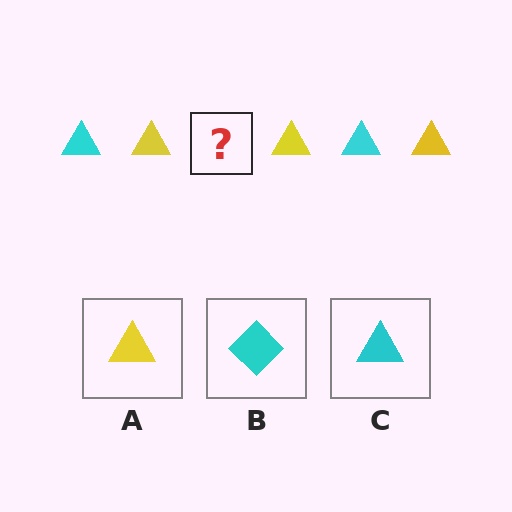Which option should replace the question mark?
Option C.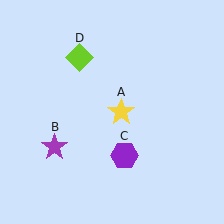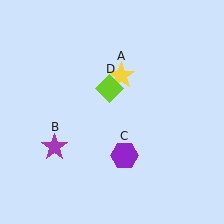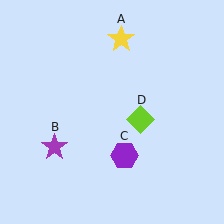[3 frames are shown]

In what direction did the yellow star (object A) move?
The yellow star (object A) moved up.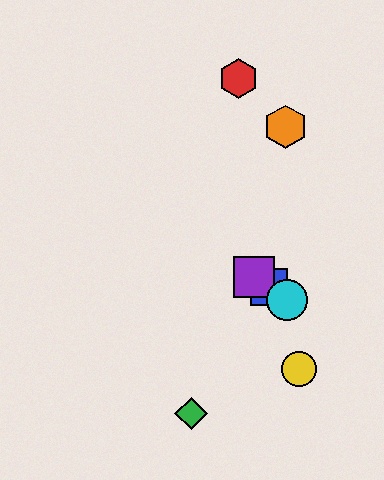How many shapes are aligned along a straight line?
3 shapes (the blue square, the purple square, the cyan circle) are aligned along a straight line.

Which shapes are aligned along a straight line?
The blue square, the purple square, the cyan circle are aligned along a straight line.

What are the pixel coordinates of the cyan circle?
The cyan circle is at (287, 300).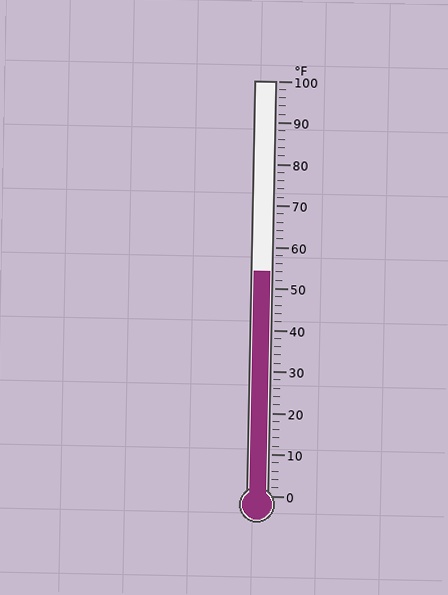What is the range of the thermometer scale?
The thermometer scale ranges from 0°F to 100°F.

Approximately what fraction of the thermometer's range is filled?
The thermometer is filled to approximately 55% of its range.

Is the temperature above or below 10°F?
The temperature is above 10°F.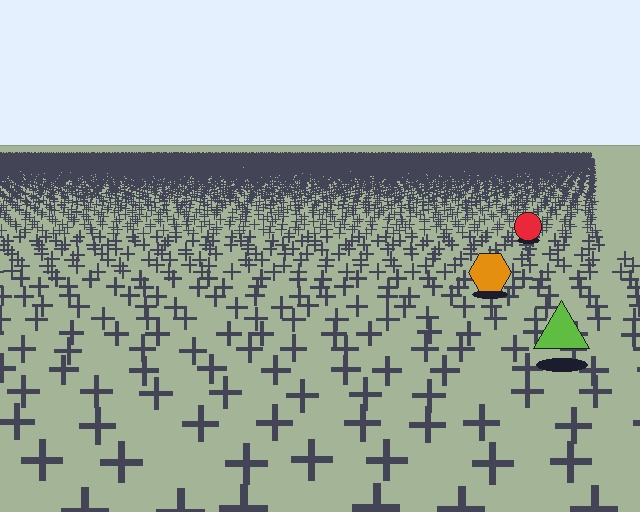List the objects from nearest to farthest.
From nearest to farthest: the lime triangle, the orange hexagon, the red circle.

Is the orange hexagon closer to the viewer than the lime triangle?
No. The lime triangle is closer — you can tell from the texture gradient: the ground texture is coarser near it.